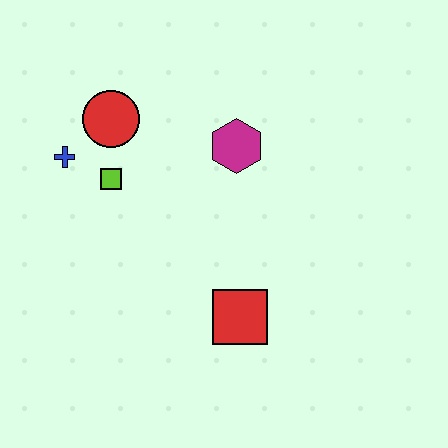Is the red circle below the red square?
No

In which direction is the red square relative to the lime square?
The red square is below the lime square.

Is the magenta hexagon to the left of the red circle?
No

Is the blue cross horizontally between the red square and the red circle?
No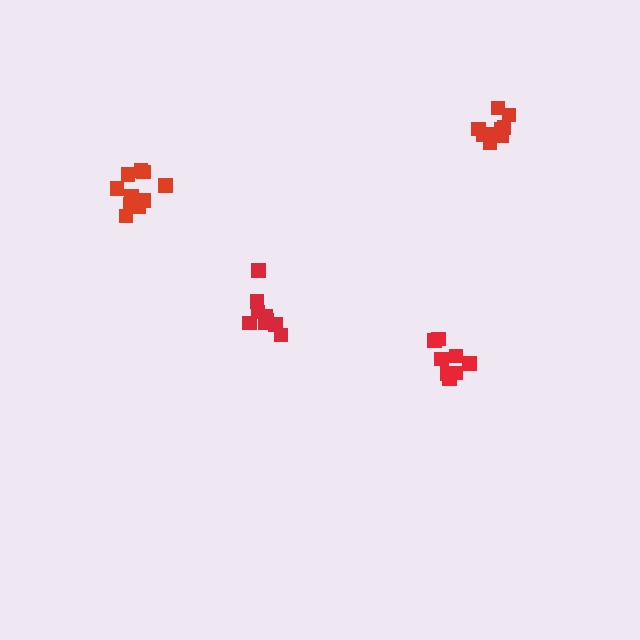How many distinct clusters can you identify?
There are 4 distinct clusters.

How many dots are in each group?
Group 1: 9 dots, Group 2: 9 dots, Group 3: 8 dots, Group 4: 12 dots (38 total).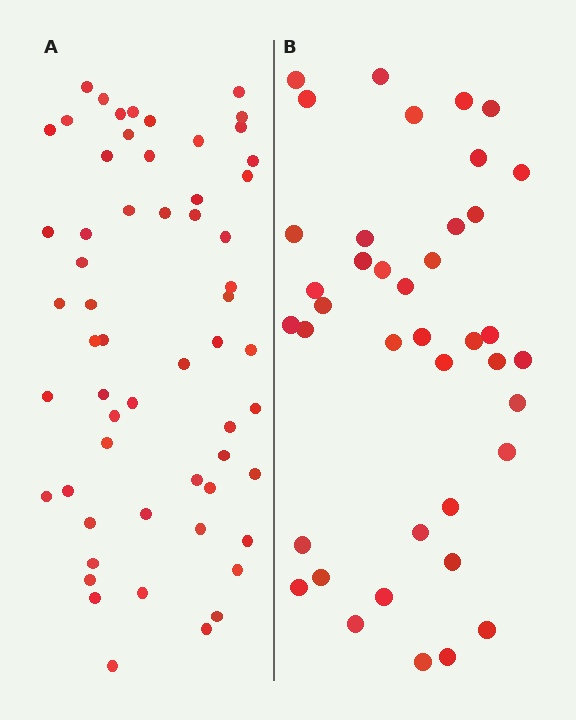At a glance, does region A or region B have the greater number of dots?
Region A (the left region) has more dots.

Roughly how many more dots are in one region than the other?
Region A has approximately 20 more dots than region B.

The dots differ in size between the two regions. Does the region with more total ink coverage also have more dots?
No. Region B has more total ink coverage because its dots are larger, but region A actually contains more individual dots. Total area can be misleading — the number of items is what matters here.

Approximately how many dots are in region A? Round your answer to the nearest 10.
About 60 dots. (The exact count is 58, which rounds to 60.)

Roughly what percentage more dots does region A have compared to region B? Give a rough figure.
About 45% more.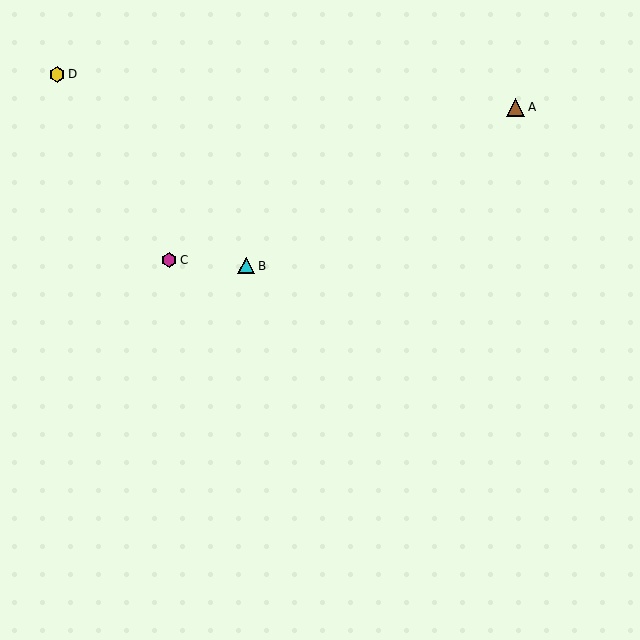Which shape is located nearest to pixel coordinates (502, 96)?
The brown triangle (labeled A) at (516, 107) is nearest to that location.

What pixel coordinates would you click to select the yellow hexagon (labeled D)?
Click at (57, 74) to select the yellow hexagon D.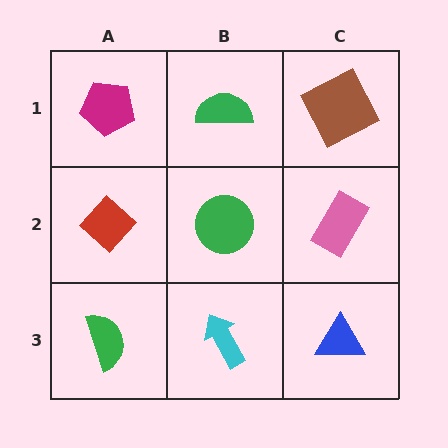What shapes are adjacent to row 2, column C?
A brown square (row 1, column C), a blue triangle (row 3, column C), a green circle (row 2, column B).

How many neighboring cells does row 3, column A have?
2.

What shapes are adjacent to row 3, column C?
A pink rectangle (row 2, column C), a cyan arrow (row 3, column B).